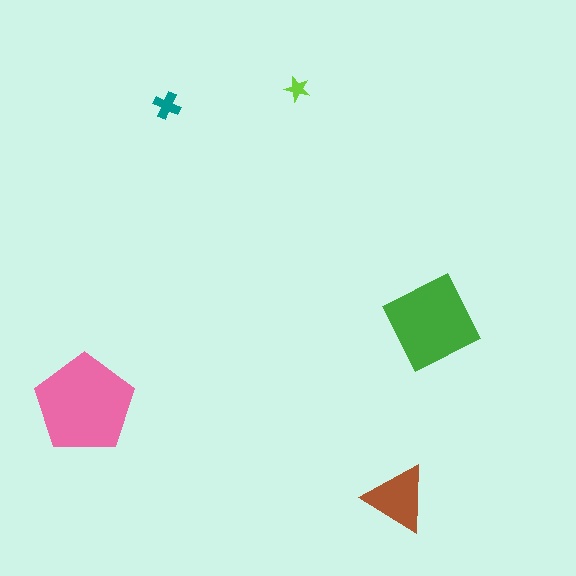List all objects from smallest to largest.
The lime star, the teal cross, the brown triangle, the green diamond, the pink pentagon.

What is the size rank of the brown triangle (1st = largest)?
3rd.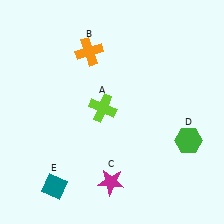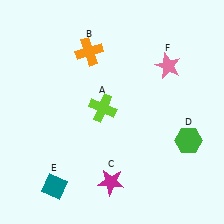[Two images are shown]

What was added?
A pink star (F) was added in Image 2.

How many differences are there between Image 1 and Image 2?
There is 1 difference between the two images.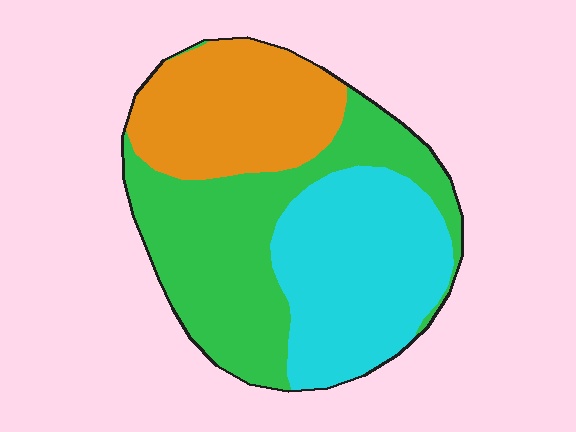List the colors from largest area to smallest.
From largest to smallest: green, cyan, orange.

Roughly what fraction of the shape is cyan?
Cyan covers around 35% of the shape.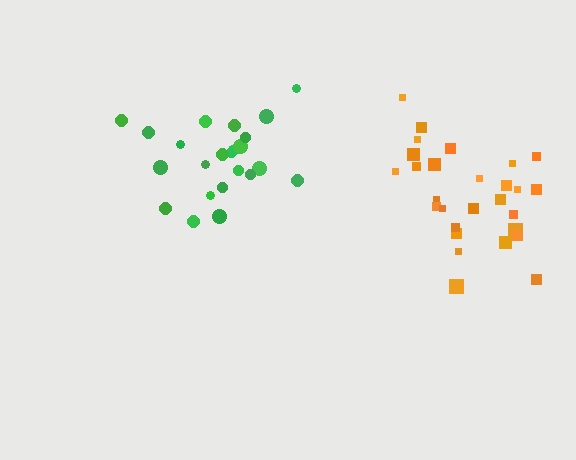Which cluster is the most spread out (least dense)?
Orange.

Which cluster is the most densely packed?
Green.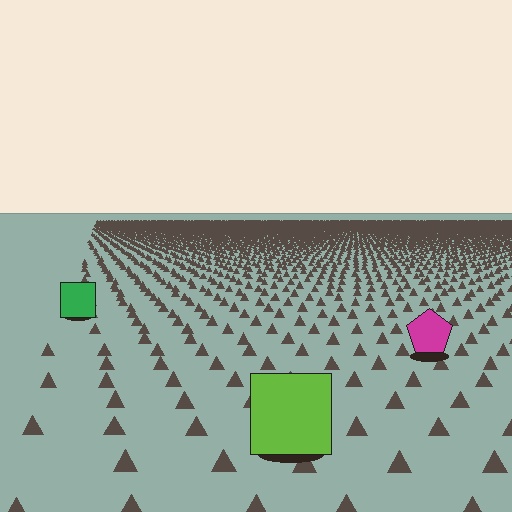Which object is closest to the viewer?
The lime square is closest. The texture marks near it are larger and more spread out.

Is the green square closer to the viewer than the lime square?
No. The lime square is closer — you can tell from the texture gradient: the ground texture is coarser near it.